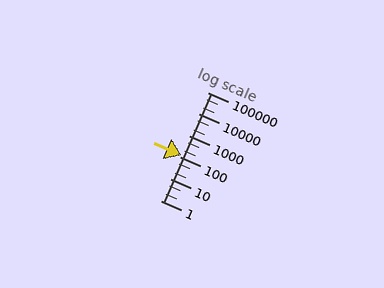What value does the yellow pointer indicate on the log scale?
The pointer indicates approximately 120.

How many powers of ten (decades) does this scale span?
The scale spans 5 decades, from 1 to 100000.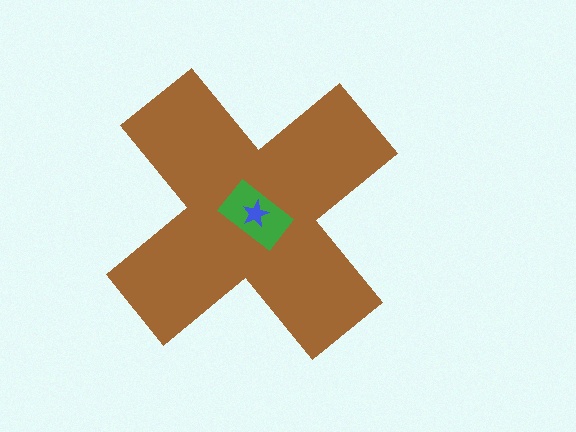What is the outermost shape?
The brown cross.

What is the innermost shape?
The blue star.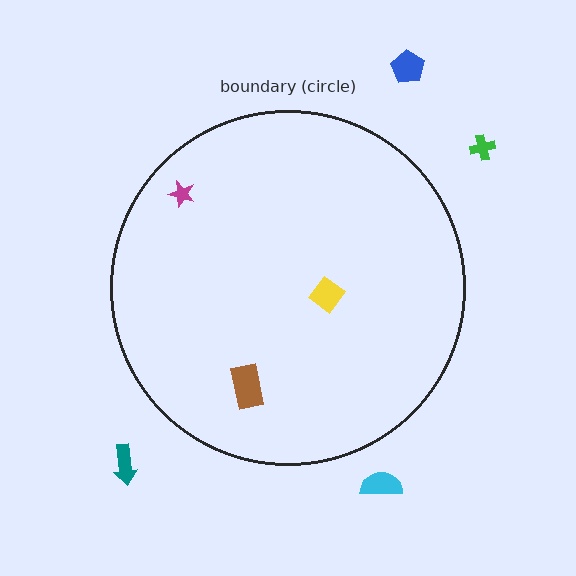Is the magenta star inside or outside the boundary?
Inside.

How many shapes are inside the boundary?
3 inside, 4 outside.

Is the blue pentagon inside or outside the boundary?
Outside.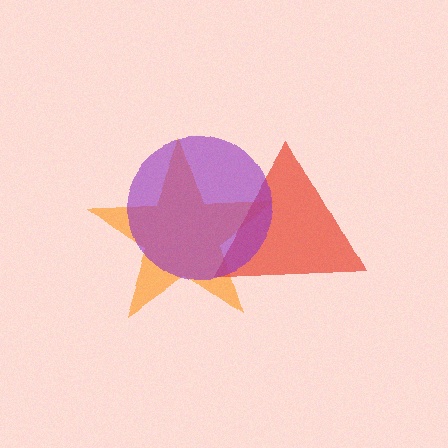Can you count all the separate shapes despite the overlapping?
Yes, there are 3 separate shapes.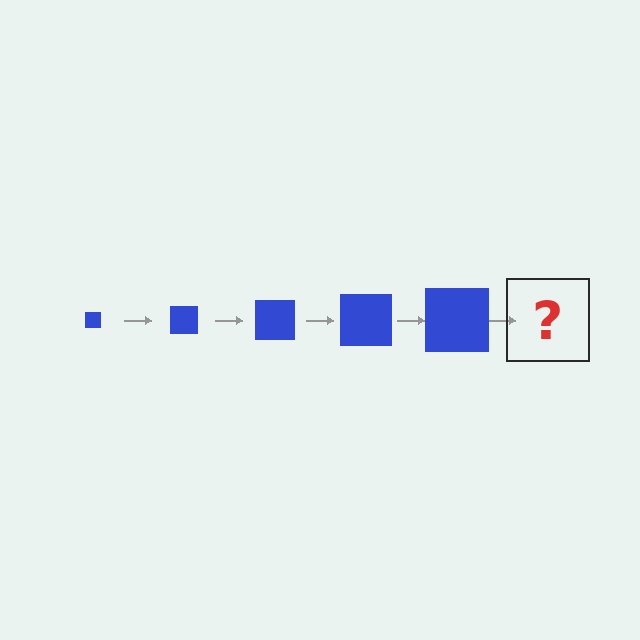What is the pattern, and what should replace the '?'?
The pattern is that the square gets progressively larger each step. The '?' should be a blue square, larger than the previous one.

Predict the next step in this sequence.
The next step is a blue square, larger than the previous one.